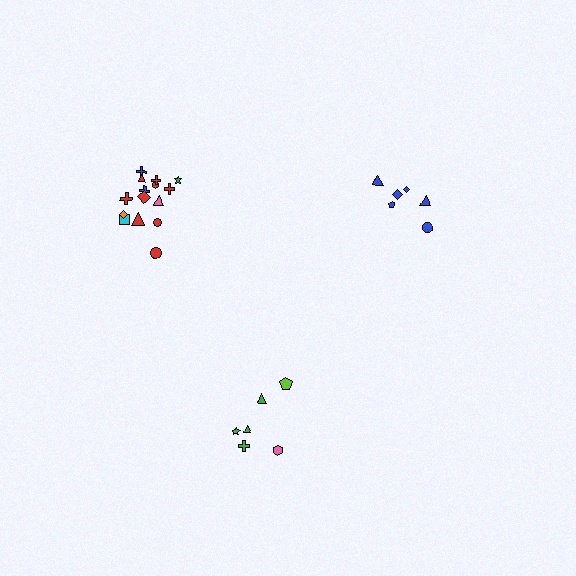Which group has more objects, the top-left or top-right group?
The top-left group.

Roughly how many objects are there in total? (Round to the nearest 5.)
Roughly 25 objects in total.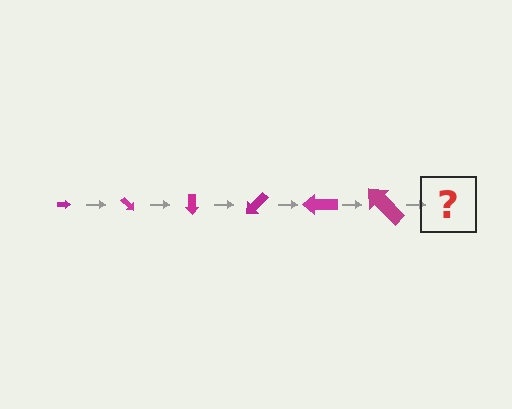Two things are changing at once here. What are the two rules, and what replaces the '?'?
The two rules are that the arrow grows larger each step and it rotates 45 degrees each step. The '?' should be an arrow, larger than the previous one and rotated 270 degrees from the start.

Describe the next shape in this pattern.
It should be an arrow, larger than the previous one and rotated 270 degrees from the start.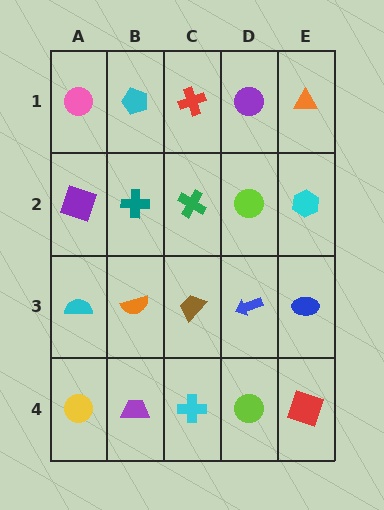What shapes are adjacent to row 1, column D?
A lime circle (row 2, column D), a red cross (row 1, column C), an orange triangle (row 1, column E).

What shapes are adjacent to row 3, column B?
A teal cross (row 2, column B), a purple trapezoid (row 4, column B), a cyan semicircle (row 3, column A), a brown trapezoid (row 3, column C).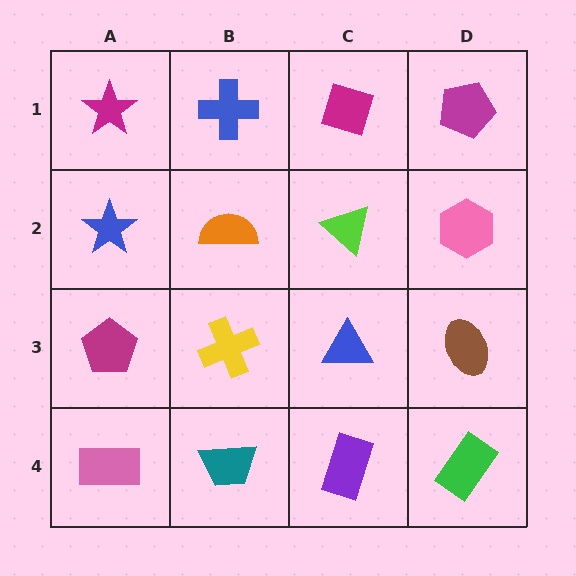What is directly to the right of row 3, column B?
A blue triangle.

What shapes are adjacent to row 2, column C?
A magenta diamond (row 1, column C), a blue triangle (row 3, column C), an orange semicircle (row 2, column B), a pink hexagon (row 2, column D).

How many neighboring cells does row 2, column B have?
4.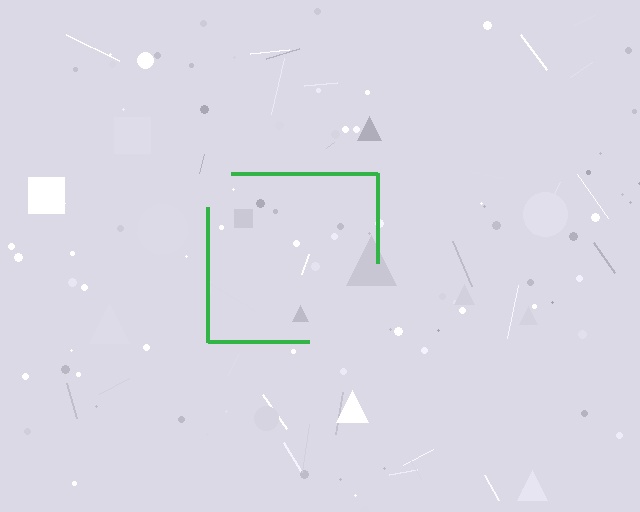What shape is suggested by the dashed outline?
The dashed outline suggests a square.